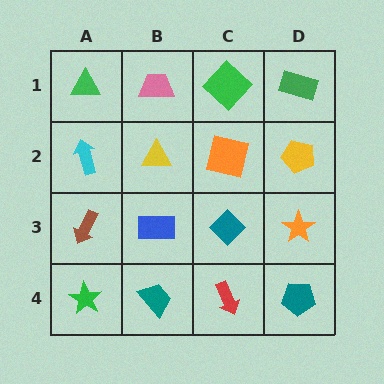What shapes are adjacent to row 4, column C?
A teal diamond (row 3, column C), a teal trapezoid (row 4, column B), a teal pentagon (row 4, column D).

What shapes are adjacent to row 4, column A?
A brown arrow (row 3, column A), a teal trapezoid (row 4, column B).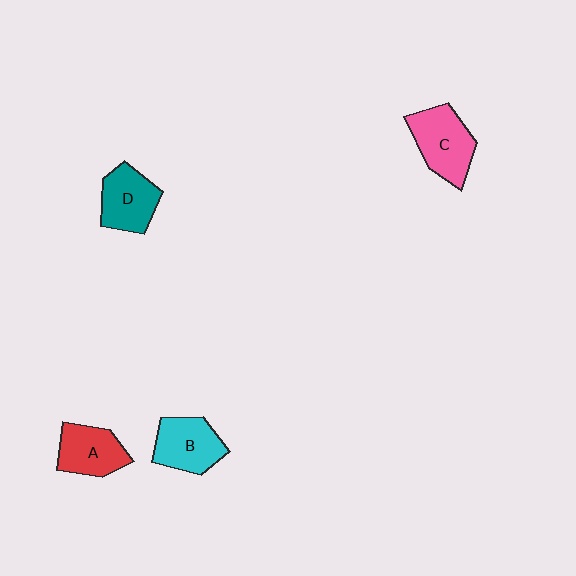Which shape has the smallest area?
Shape A (red).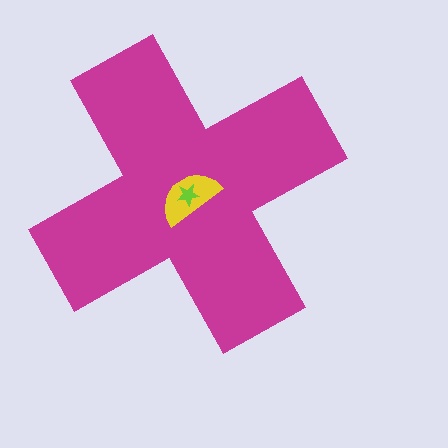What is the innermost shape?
The lime star.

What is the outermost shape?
The magenta cross.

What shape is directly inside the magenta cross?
The yellow semicircle.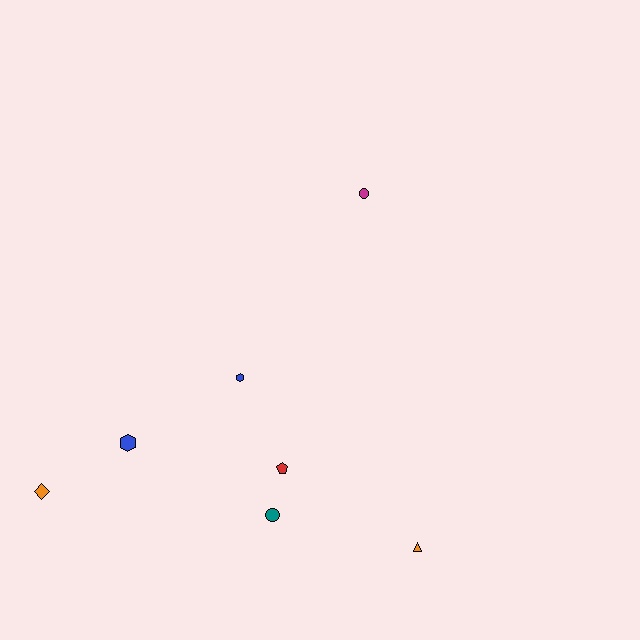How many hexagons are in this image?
There are 2 hexagons.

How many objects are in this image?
There are 7 objects.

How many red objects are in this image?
There is 1 red object.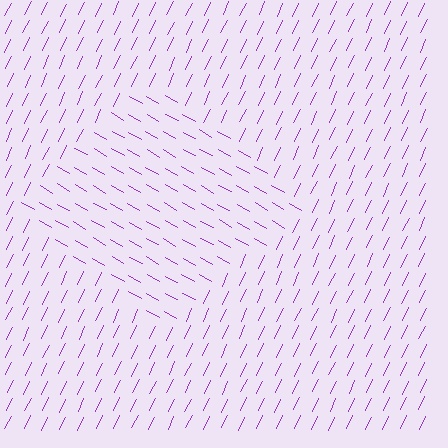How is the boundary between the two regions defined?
The boundary is defined purely by a change in line orientation (approximately 85 degrees difference). All lines are the same color and thickness.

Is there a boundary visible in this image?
Yes, there is a texture boundary formed by a change in line orientation.